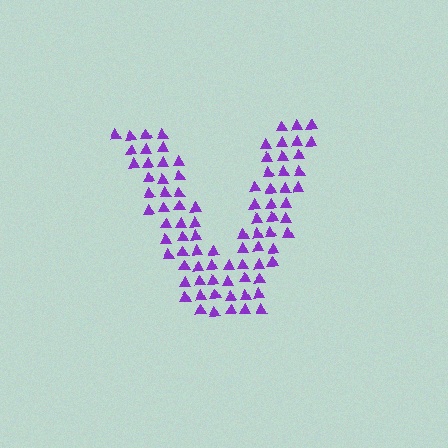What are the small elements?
The small elements are triangles.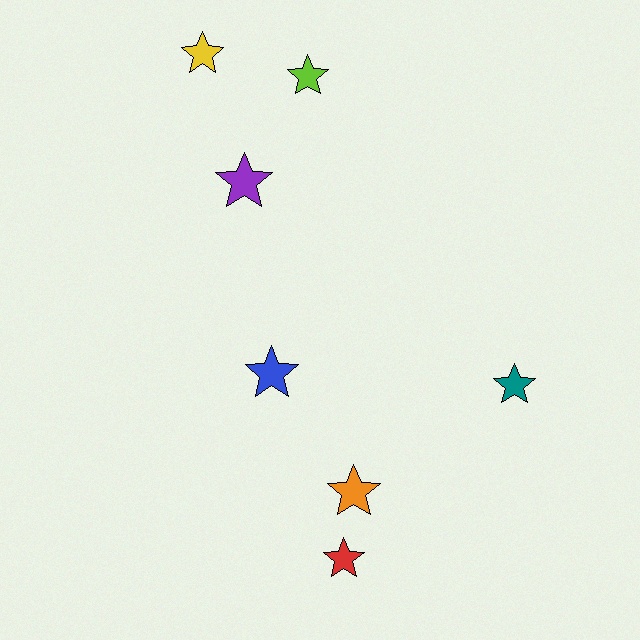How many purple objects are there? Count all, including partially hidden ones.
There is 1 purple object.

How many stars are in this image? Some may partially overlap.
There are 7 stars.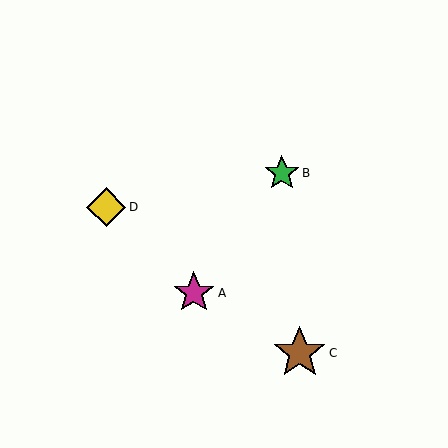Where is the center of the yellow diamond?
The center of the yellow diamond is at (106, 207).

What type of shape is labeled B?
Shape B is a green star.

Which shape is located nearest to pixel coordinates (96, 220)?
The yellow diamond (labeled D) at (106, 207) is nearest to that location.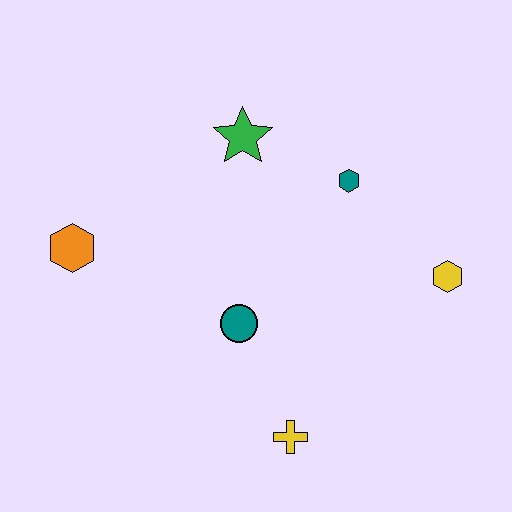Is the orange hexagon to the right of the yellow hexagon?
No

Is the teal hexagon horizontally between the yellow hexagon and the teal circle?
Yes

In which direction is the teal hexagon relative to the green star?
The teal hexagon is to the right of the green star.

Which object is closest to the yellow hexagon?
The teal hexagon is closest to the yellow hexagon.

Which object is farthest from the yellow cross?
The green star is farthest from the yellow cross.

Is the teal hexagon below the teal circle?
No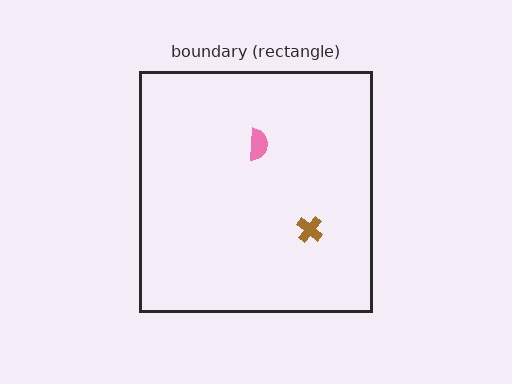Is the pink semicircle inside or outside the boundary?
Inside.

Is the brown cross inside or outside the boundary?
Inside.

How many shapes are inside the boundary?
2 inside, 0 outside.